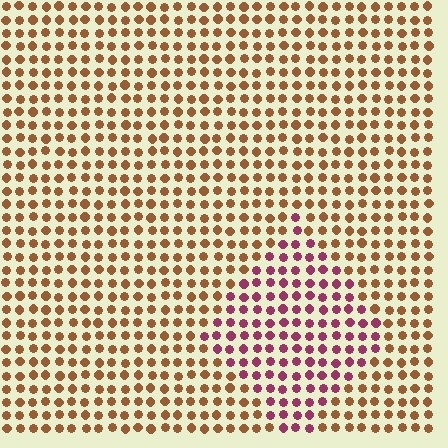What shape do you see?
I see a diamond.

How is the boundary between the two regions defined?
The boundary is defined purely by a slight shift in hue (about 54 degrees). Spacing, size, and orientation are identical on both sides.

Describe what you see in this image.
The image is filled with small brown elements in a uniform arrangement. A diamond-shaped region is visible where the elements are tinted to a slightly different hue, forming a subtle color boundary.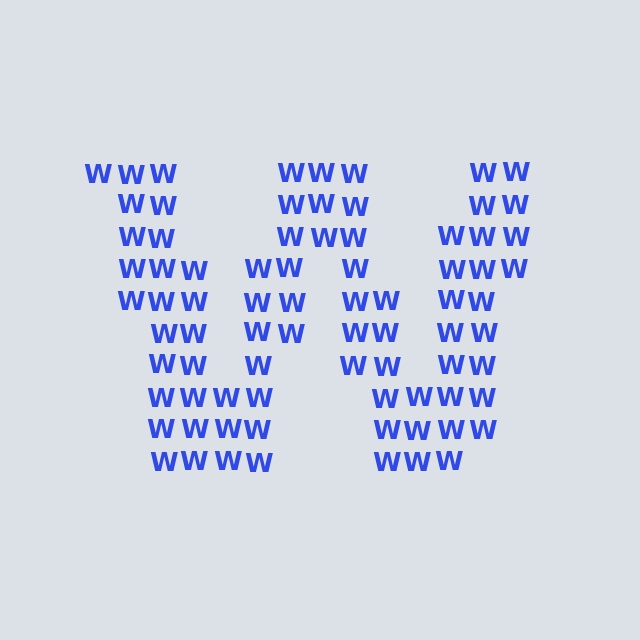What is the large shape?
The large shape is the letter W.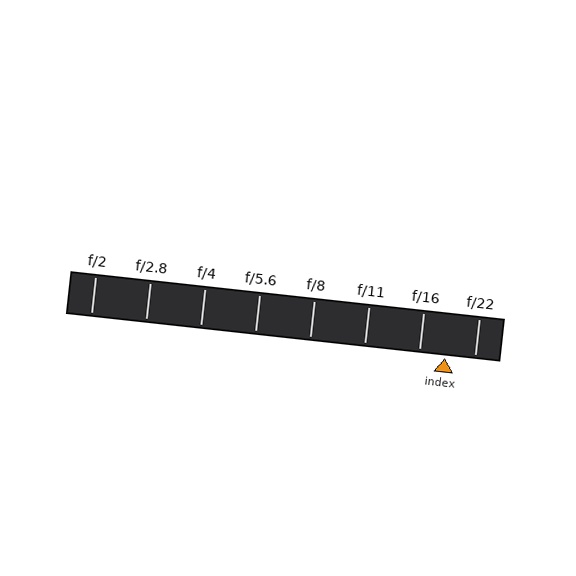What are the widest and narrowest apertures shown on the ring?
The widest aperture shown is f/2 and the narrowest is f/22.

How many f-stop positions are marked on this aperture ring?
There are 8 f-stop positions marked.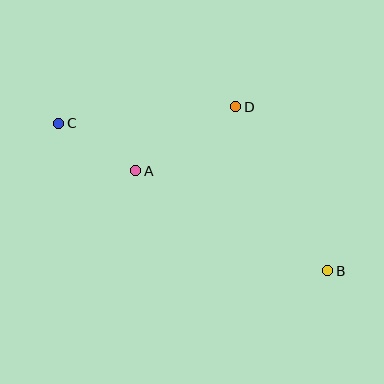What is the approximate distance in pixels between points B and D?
The distance between B and D is approximately 188 pixels.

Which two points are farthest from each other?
Points B and C are farthest from each other.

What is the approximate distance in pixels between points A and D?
The distance between A and D is approximately 119 pixels.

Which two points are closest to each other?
Points A and C are closest to each other.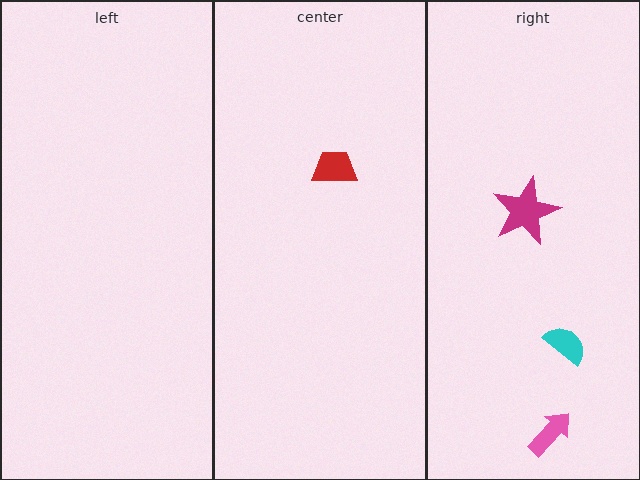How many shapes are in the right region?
3.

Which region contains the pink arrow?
The right region.